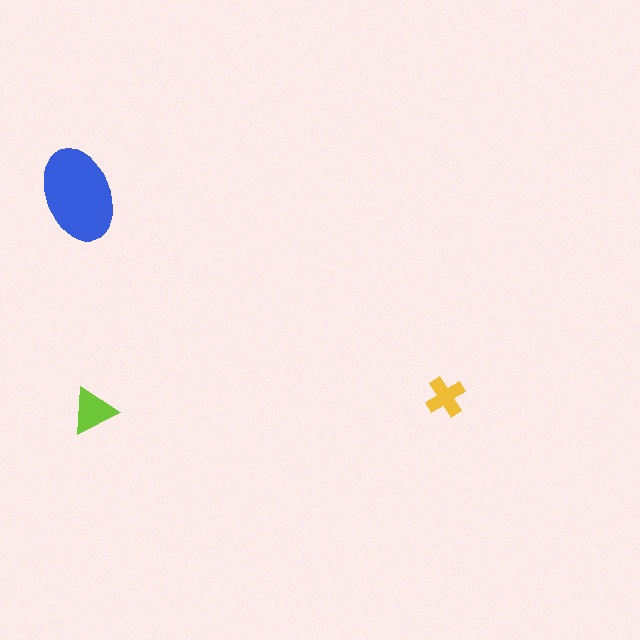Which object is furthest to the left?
The blue ellipse is leftmost.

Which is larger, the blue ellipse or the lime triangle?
The blue ellipse.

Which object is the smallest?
The yellow cross.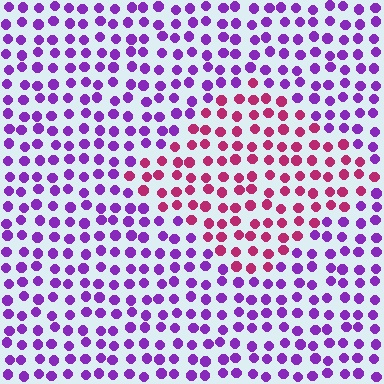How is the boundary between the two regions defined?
The boundary is defined purely by a slight shift in hue (about 51 degrees). Spacing, size, and orientation are identical on both sides.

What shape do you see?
I see a diamond.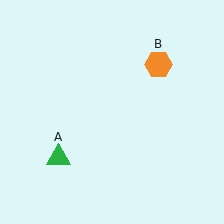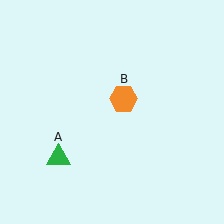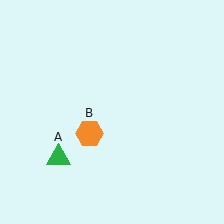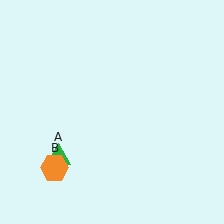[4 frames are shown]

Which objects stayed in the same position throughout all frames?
Green triangle (object A) remained stationary.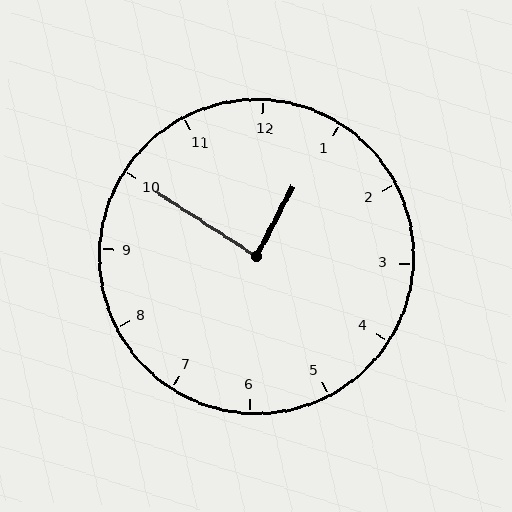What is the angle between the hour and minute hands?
Approximately 85 degrees.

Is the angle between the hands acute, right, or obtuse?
It is right.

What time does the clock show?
12:50.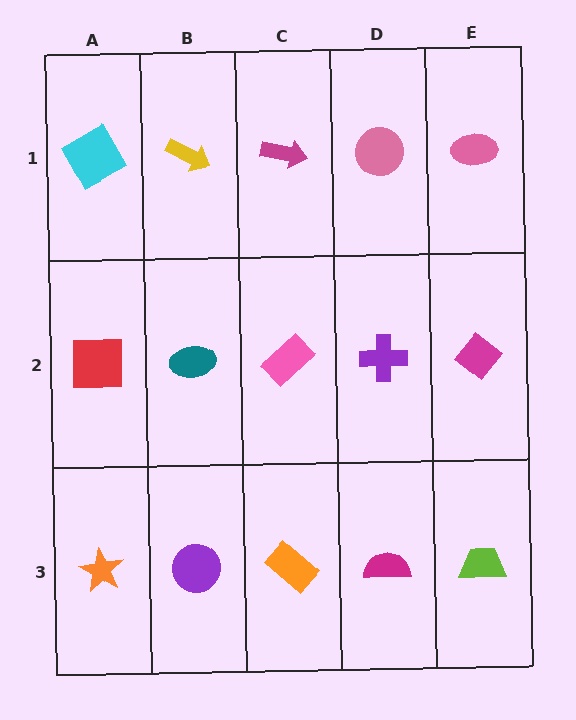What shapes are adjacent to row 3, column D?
A purple cross (row 2, column D), an orange rectangle (row 3, column C), a lime trapezoid (row 3, column E).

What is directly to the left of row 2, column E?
A purple cross.